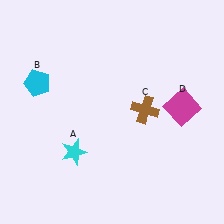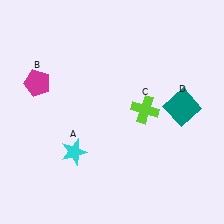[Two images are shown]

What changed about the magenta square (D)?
In Image 1, D is magenta. In Image 2, it changed to teal.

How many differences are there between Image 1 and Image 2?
There are 3 differences between the two images.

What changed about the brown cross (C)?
In Image 1, C is brown. In Image 2, it changed to lime.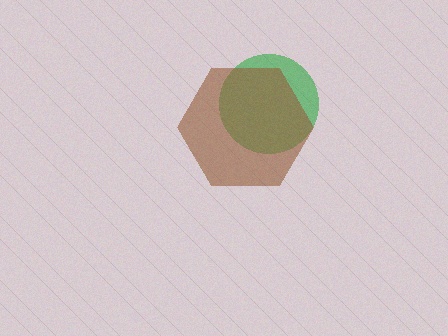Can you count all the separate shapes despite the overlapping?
Yes, there are 2 separate shapes.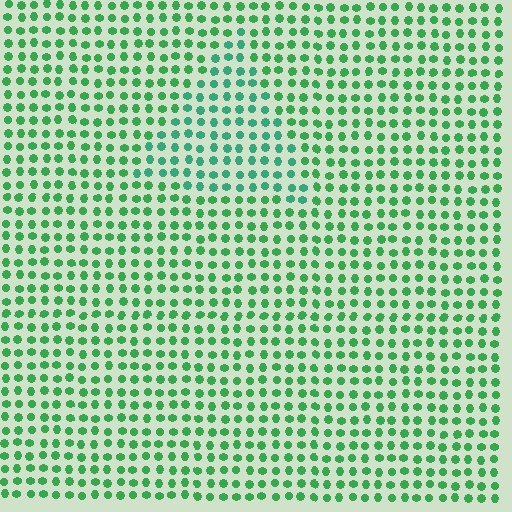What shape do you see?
I see a triangle.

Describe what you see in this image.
The image is filled with small green elements in a uniform arrangement. A triangle-shaped region is visible where the elements are tinted to a slightly different hue, forming a subtle color boundary.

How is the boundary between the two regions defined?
The boundary is defined purely by a slight shift in hue (about 23 degrees). Spacing, size, and orientation are identical on both sides.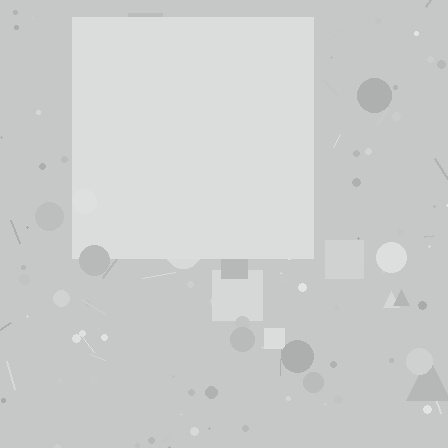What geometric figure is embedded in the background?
A square is embedded in the background.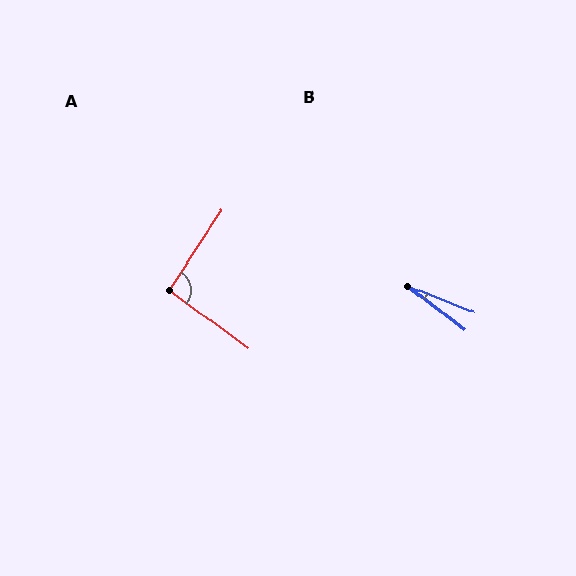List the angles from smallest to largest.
B (15°), A (93°).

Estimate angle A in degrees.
Approximately 93 degrees.